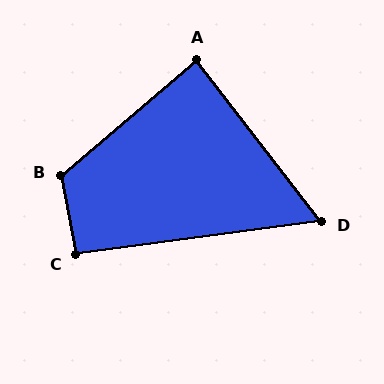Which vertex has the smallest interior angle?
D, at approximately 60 degrees.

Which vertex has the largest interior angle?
B, at approximately 120 degrees.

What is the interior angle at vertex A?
Approximately 87 degrees (approximately right).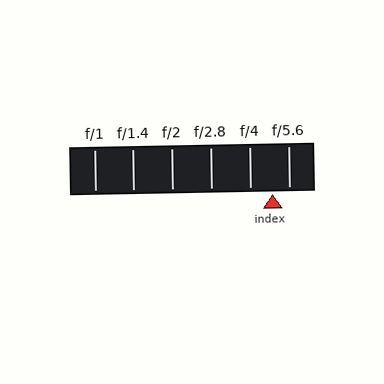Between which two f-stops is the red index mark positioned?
The index mark is between f/4 and f/5.6.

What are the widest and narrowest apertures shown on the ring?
The widest aperture shown is f/1 and the narrowest is f/5.6.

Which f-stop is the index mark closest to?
The index mark is closest to f/5.6.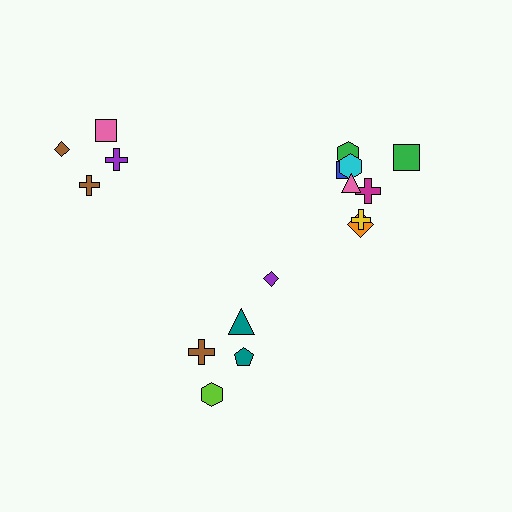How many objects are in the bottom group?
There are 5 objects.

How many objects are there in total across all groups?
There are 17 objects.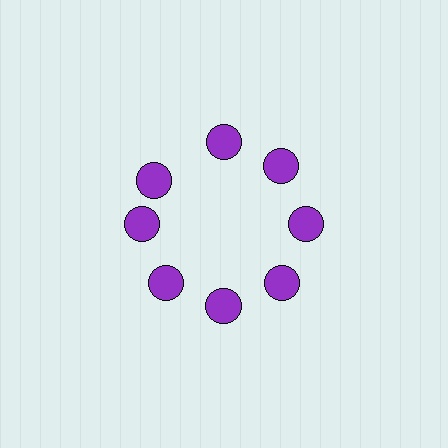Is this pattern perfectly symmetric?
No. The 8 purple circles are arranged in a ring, but one element near the 10 o'clock position is rotated out of alignment along the ring, breaking the 8-fold rotational symmetry.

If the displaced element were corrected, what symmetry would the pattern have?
It would have 8-fold rotational symmetry — the pattern would map onto itself every 45 degrees.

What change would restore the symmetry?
The symmetry would be restored by rotating it back into even spacing with its neighbors so that all 8 circles sit at equal angles and equal distance from the center.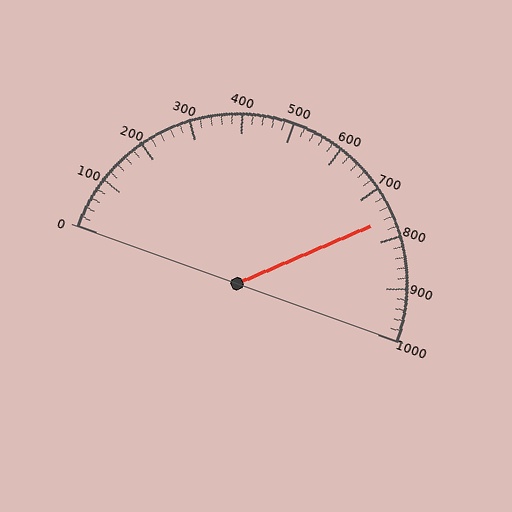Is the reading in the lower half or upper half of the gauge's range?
The reading is in the upper half of the range (0 to 1000).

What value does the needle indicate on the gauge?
The needle indicates approximately 760.